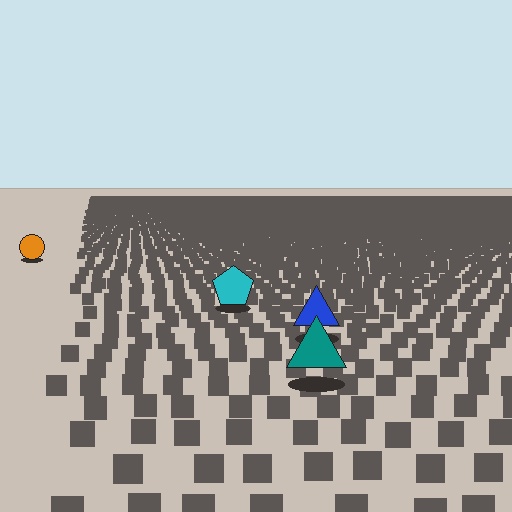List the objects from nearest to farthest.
From nearest to farthest: the teal triangle, the blue triangle, the cyan pentagon, the orange circle.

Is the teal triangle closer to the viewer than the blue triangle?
Yes. The teal triangle is closer — you can tell from the texture gradient: the ground texture is coarser near it.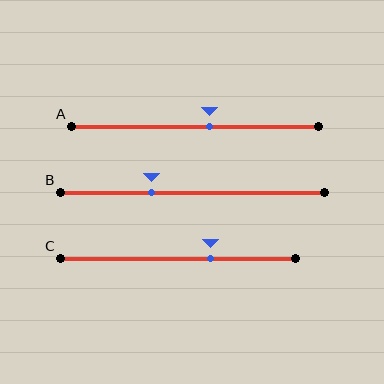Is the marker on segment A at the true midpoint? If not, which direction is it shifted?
No, the marker on segment A is shifted to the right by about 6% of the segment length.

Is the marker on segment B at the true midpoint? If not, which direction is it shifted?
No, the marker on segment B is shifted to the left by about 15% of the segment length.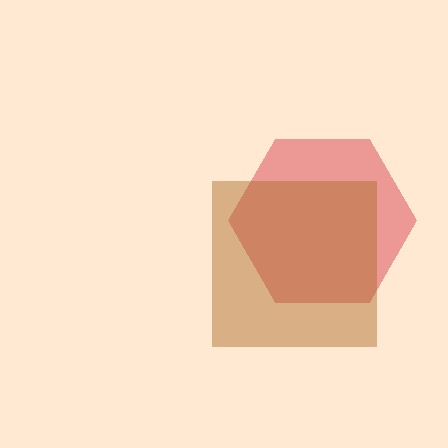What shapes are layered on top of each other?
The layered shapes are: a red hexagon, a brown square.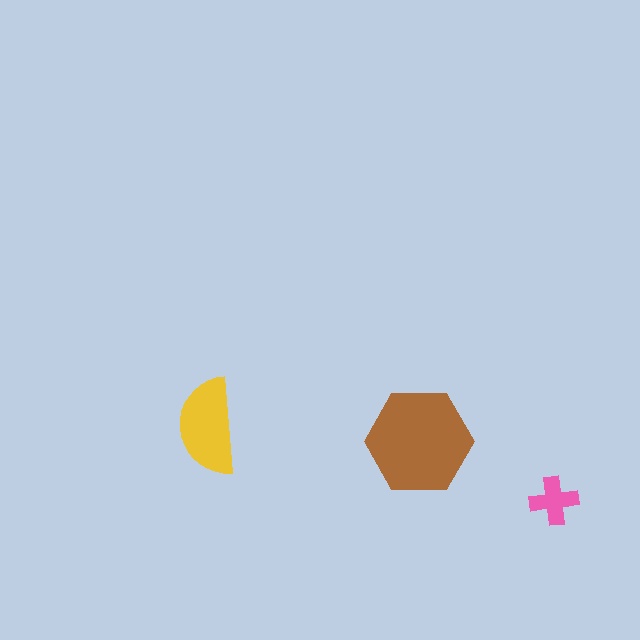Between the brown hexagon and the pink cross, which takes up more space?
The brown hexagon.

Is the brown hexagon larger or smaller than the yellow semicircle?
Larger.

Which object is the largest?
The brown hexagon.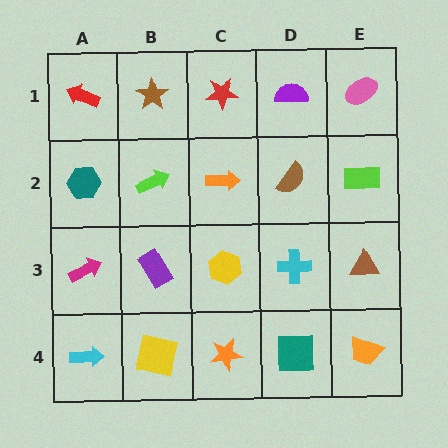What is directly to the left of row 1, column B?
A red arrow.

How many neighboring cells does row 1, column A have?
2.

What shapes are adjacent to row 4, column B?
A purple rectangle (row 3, column B), a cyan arrow (row 4, column A), an orange star (row 4, column C).